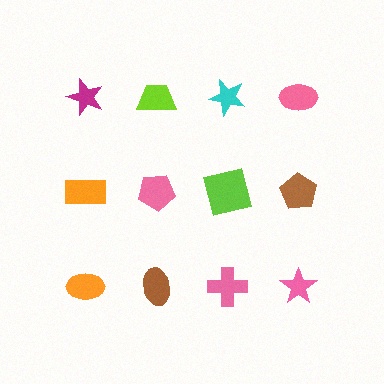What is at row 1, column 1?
A magenta star.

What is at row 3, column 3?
A pink cross.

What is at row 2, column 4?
A brown pentagon.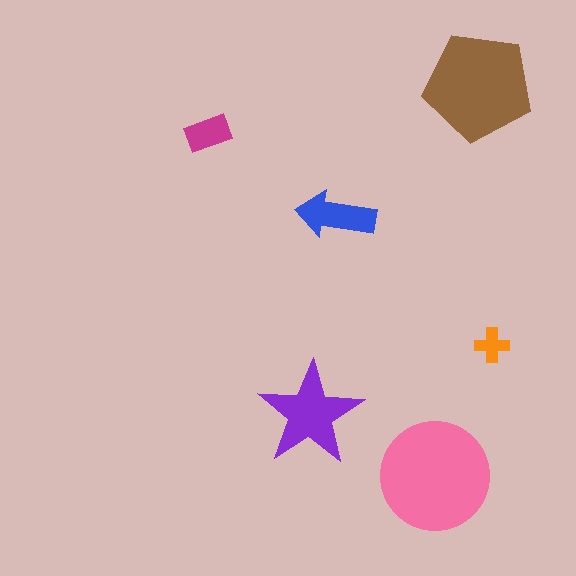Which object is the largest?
The pink circle.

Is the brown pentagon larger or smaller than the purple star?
Larger.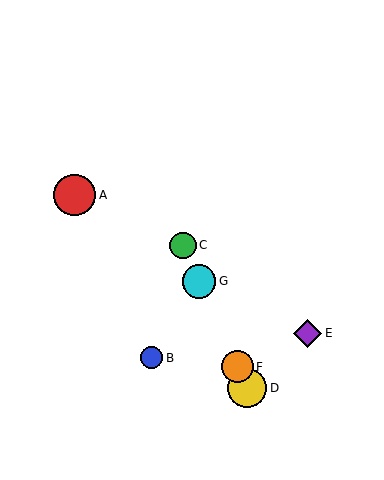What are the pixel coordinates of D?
Object D is at (247, 388).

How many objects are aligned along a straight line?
4 objects (C, D, F, G) are aligned along a straight line.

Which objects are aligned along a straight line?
Objects C, D, F, G are aligned along a straight line.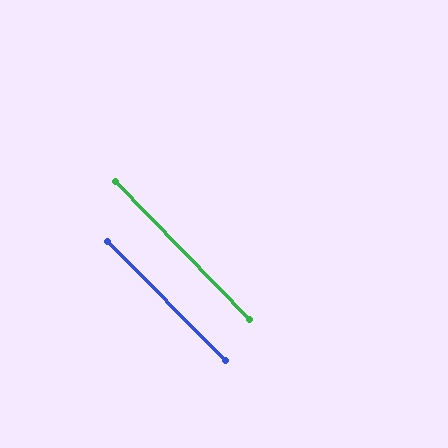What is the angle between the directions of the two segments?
Approximately 1 degree.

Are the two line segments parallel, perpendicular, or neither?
Parallel — their directions differ by only 0.6°.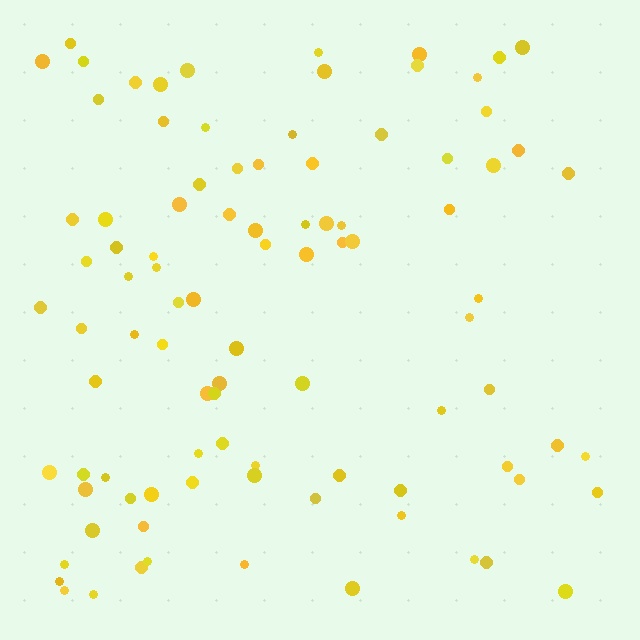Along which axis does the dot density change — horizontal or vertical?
Horizontal.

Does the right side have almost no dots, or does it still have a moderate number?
Still a moderate number, just noticeably fewer than the left.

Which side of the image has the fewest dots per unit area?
The right.